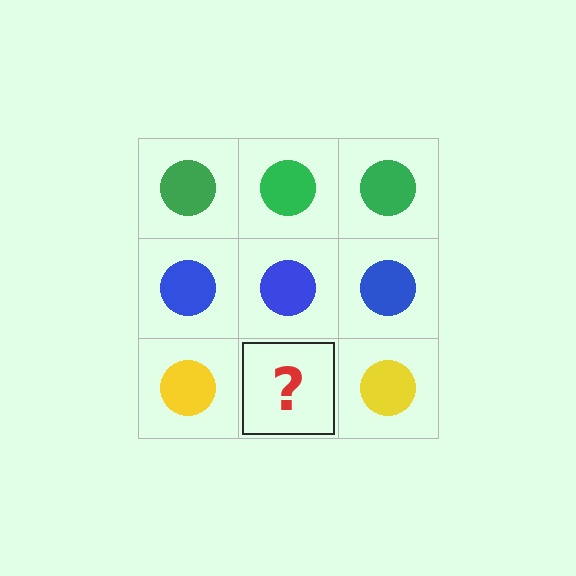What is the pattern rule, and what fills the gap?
The rule is that each row has a consistent color. The gap should be filled with a yellow circle.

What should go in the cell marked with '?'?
The missing cell should contain a yellow circle.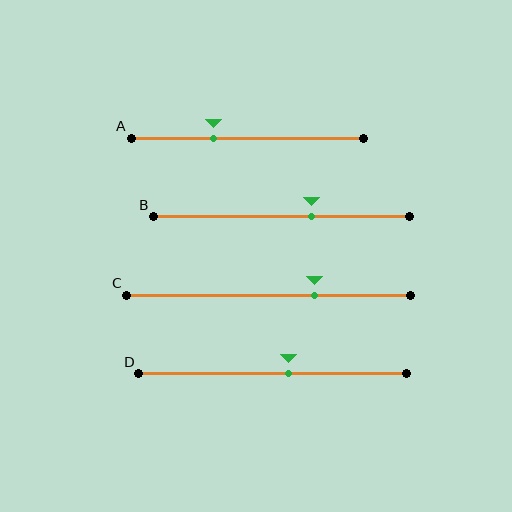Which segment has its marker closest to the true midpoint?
Segment D has its marker closest to the true midpoint.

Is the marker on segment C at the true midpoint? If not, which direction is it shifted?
No, the marker on segment C is shifted to the right by about 16% of the segment length.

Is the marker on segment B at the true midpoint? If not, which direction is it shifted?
No, the marker on segment B is shifted to the right by about 12% of the segment length.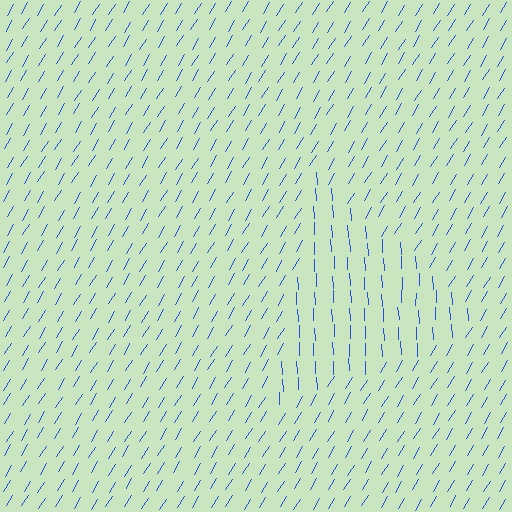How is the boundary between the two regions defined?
The boundary is defined purely by a change in line orientation (approximately 33 degrees difference). All lines are the same color and thickness.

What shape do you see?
I see a triangle.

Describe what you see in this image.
The image is filled with small blue line segments. A triangle region in the image has lines oriented differently from the surrounding lines, creating a visible texture boundary.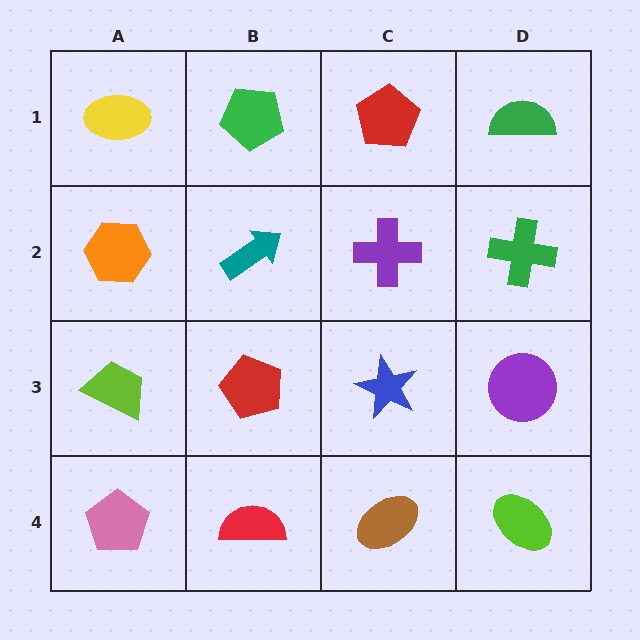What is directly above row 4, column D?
A purple circle.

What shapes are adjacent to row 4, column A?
A lime trapezoid (row 3, column A), a red semicircle (row 4, column B).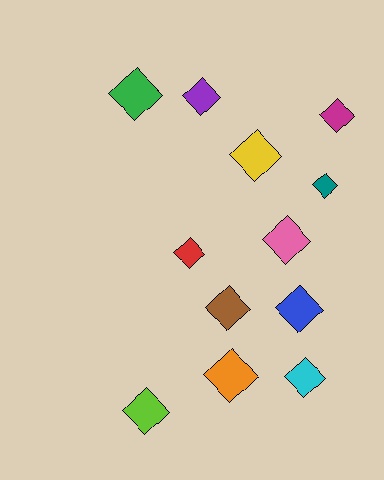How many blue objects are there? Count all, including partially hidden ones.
There is 1 blue object.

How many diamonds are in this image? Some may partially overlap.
There are 12 diamonds.